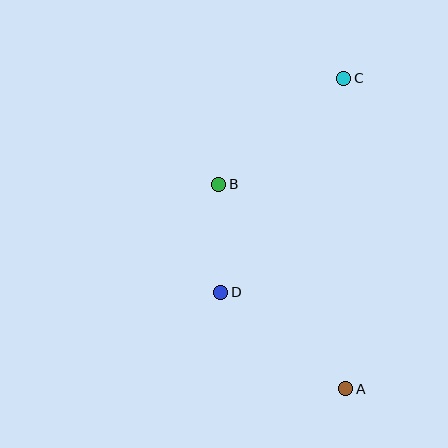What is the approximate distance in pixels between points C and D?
The distance between C and D is approximately 247 pixels.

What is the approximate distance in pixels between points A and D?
The distance between A and D is approximately 158 pixels.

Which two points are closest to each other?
Points B and D are closest to each other.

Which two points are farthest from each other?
Points A and C are farthest from each other.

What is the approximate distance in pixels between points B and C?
The distance between B and C is approximately 164 pixels.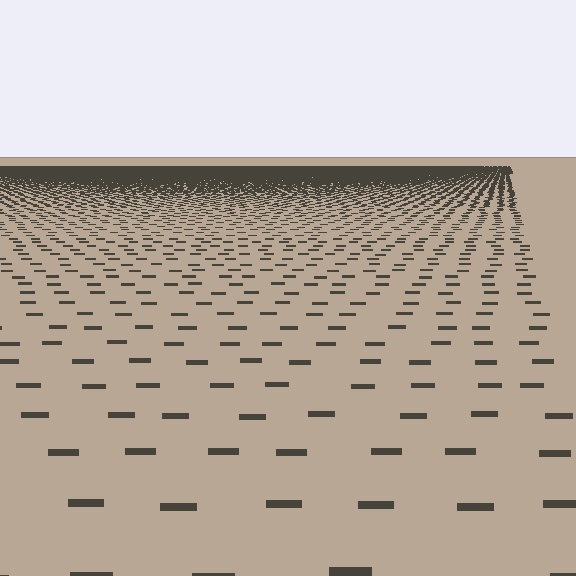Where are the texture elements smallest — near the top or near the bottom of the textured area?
Near the top.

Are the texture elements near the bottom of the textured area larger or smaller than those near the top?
Larger. Near the bottom, elements are closer to the viewer and appear at a bigger on-screen size.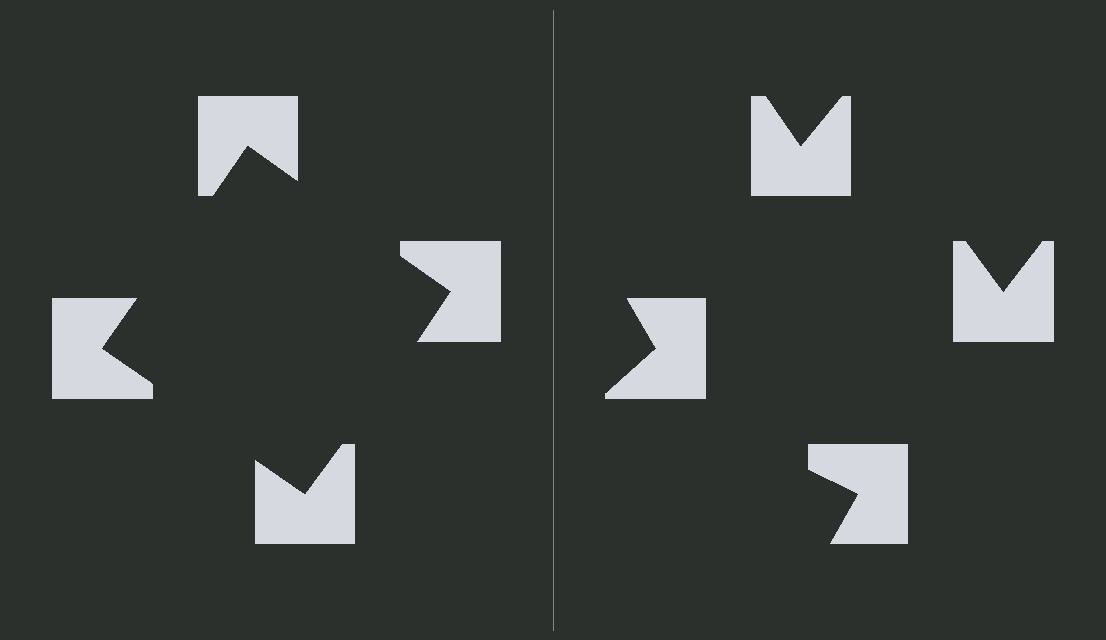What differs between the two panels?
The notched squares are positioned identically on both sides; only the wedge orientations differ. On the left they align to a square; on the right they are misaligned.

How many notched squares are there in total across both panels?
8 — 4 on each side.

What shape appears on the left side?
An illusory square.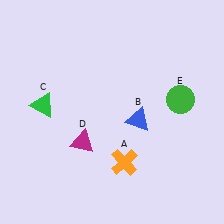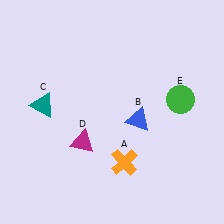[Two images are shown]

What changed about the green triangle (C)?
In Image 1, C is green. In Image 2, it changed to teal.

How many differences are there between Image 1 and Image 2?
There is 1 difference between the two images.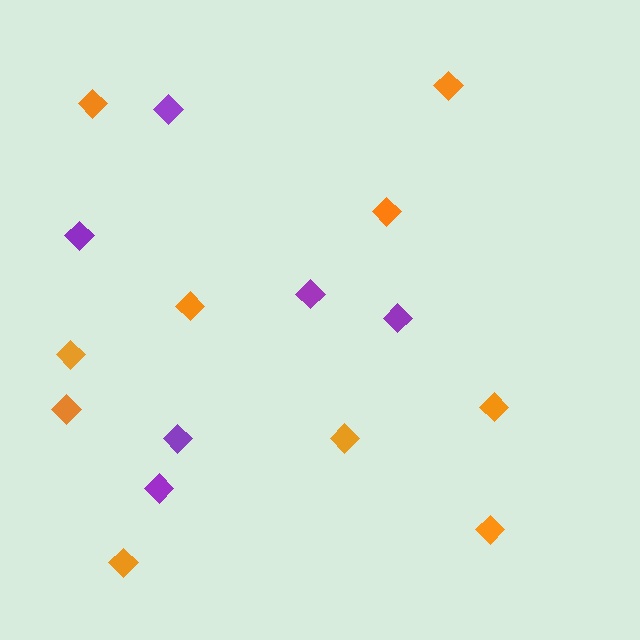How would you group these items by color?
There are 2 groups: one group of orange diamonds (10) and one group of purple diamonds (6).